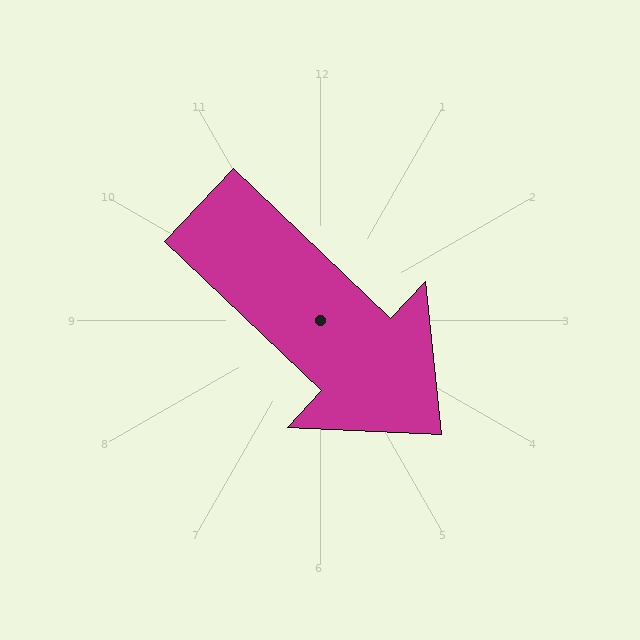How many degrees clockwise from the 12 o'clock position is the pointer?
Approximately 134 degrees.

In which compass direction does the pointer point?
Southeast.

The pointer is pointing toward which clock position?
Roughly 4 o'clock.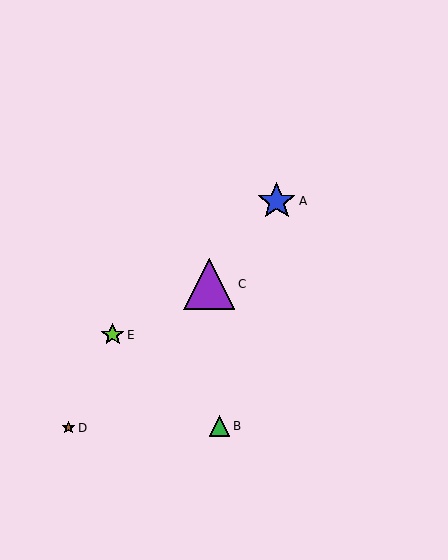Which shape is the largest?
The purple triangle (labeled C) is the largest.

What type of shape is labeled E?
Shape E is a lime star.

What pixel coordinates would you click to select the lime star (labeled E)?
Click at (113, 335) to select the lime star E.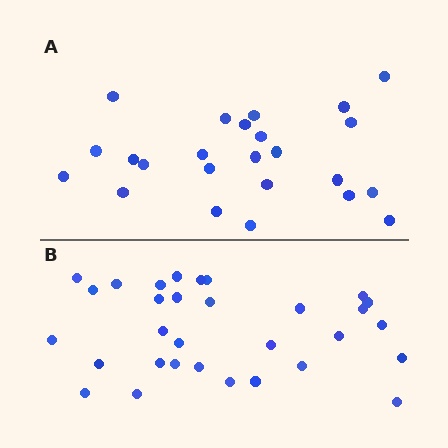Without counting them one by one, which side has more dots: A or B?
Region B (the bottom region) has more dots.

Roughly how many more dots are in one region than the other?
Region B has roughly 8 or so more dots than region A.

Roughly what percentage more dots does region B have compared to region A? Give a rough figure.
About 30% more.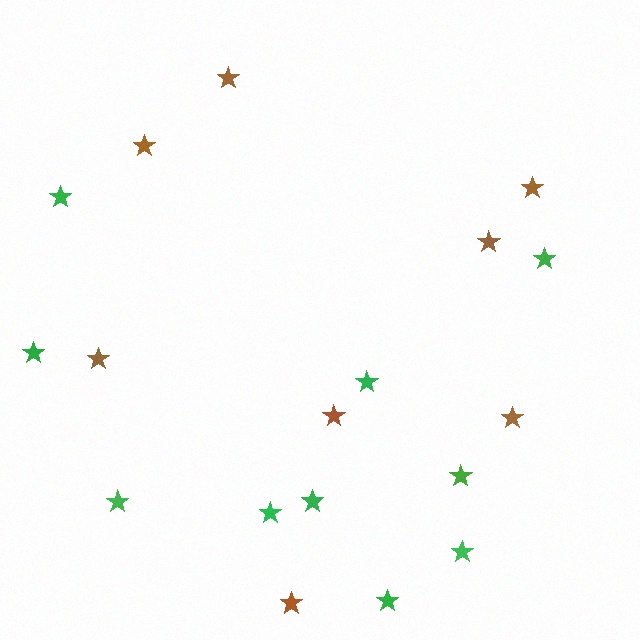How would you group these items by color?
There are 2 groups: one group of green stars (10) and one group of brown stars (8).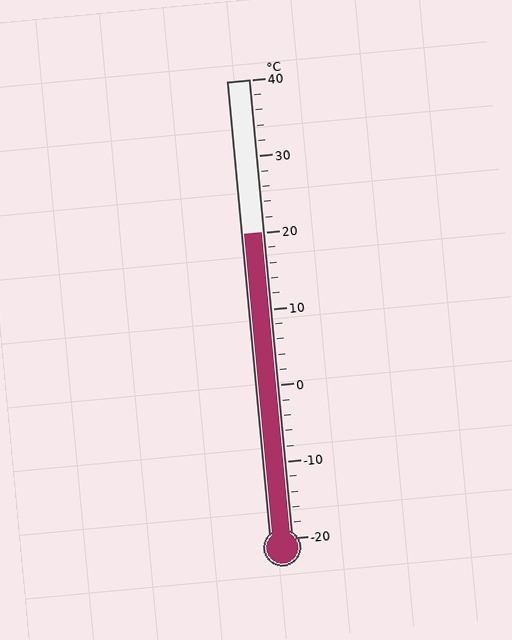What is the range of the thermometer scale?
The thermometer scale ranges from -20°C to 40°C.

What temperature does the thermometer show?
The thermometer shows approximately 20°C.